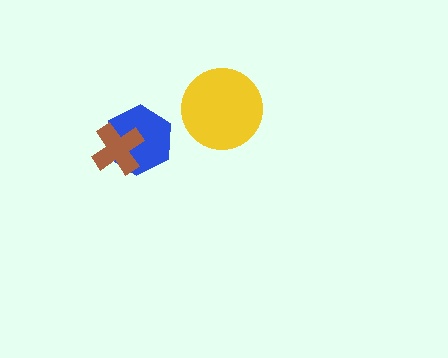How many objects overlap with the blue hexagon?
1 object overlaps with the blue hexagon.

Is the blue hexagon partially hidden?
Yes, it is partially covered by another shape.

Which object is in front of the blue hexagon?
The brown cross is in front of the blue hexagon.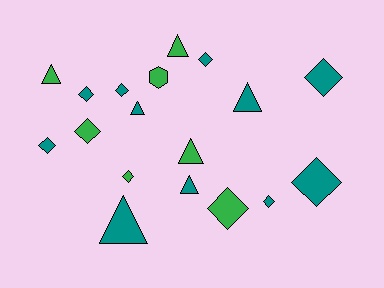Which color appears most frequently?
Teal, with 11 objects.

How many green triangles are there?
There are 3 green triangles.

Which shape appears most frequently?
Diamond, with 10 objects.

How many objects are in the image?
There are 18 objects.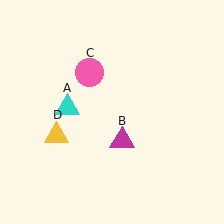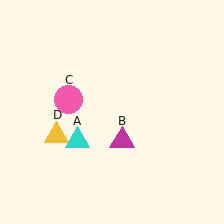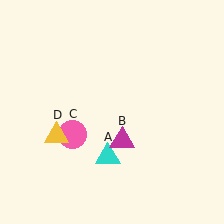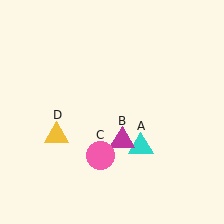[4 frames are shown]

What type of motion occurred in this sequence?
The cyan triangle (object A), pink circle (object C) rotated counterclockwise around the center of the scene.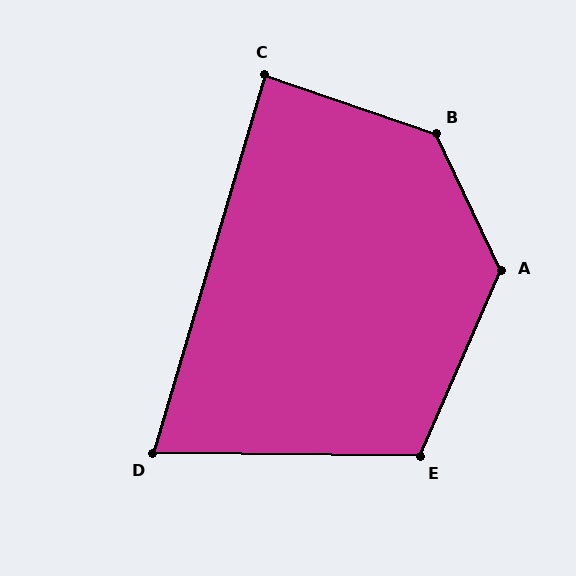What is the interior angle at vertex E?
Approximately 113 degrees (obtuse).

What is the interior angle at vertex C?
Approximately 88 degrees (approximately right).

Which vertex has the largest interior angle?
B, at approximately 134 degrees.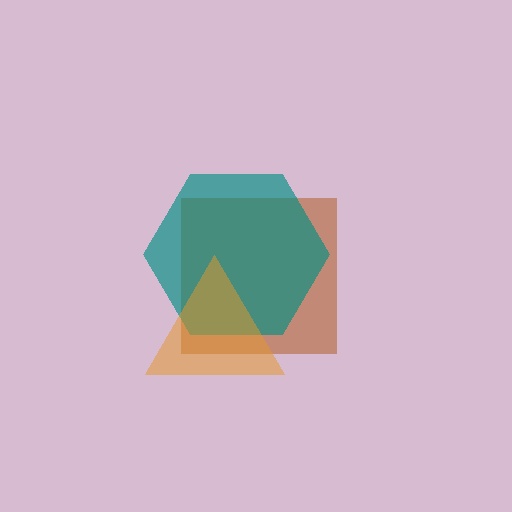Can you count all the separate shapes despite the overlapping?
Yes, there are 3 separate shapes.